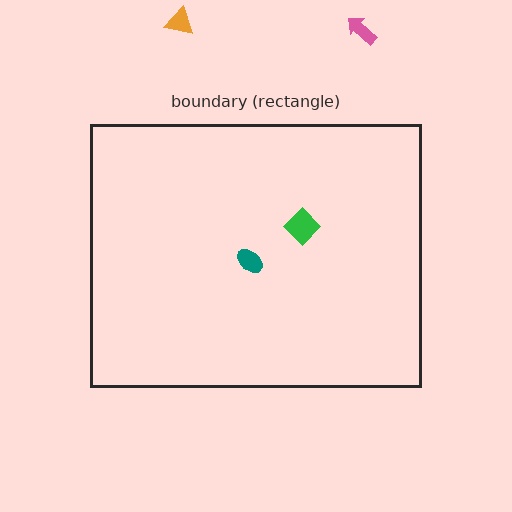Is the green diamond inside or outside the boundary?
Inside.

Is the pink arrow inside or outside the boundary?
Outside.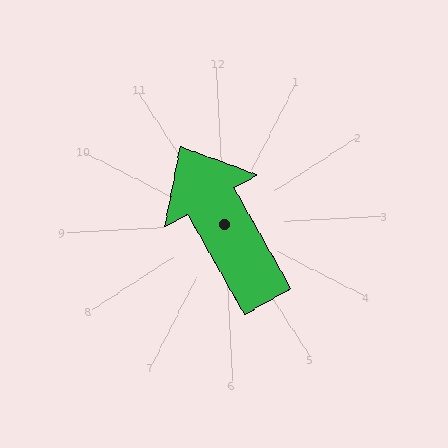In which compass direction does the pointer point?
Northwest.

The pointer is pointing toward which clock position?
Roughly 11 o'clock.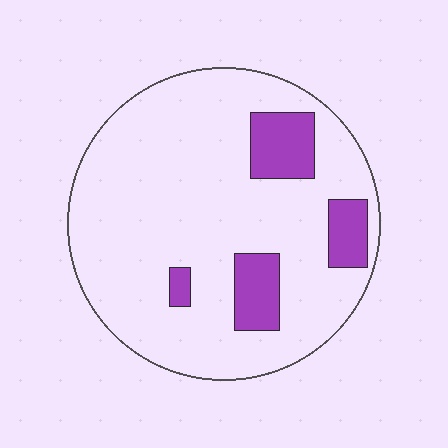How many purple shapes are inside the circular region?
4.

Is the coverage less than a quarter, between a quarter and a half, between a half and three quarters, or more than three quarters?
Less than a quarter.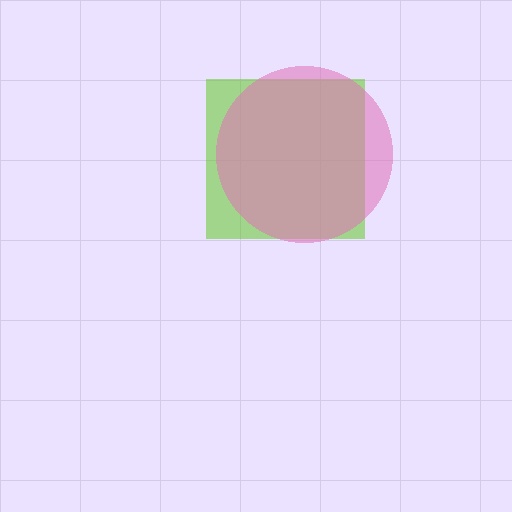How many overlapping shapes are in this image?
There are 2 overlapping shapes in the image.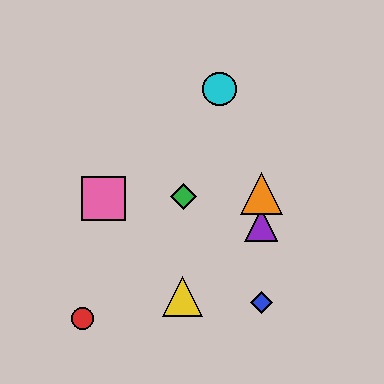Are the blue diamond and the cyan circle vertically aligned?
No, the blue diamond is at x≈261 and the cyan circle is at x≈219.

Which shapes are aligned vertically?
The blue diamond, the purple triangle, the orange triangle are aligned vertically.